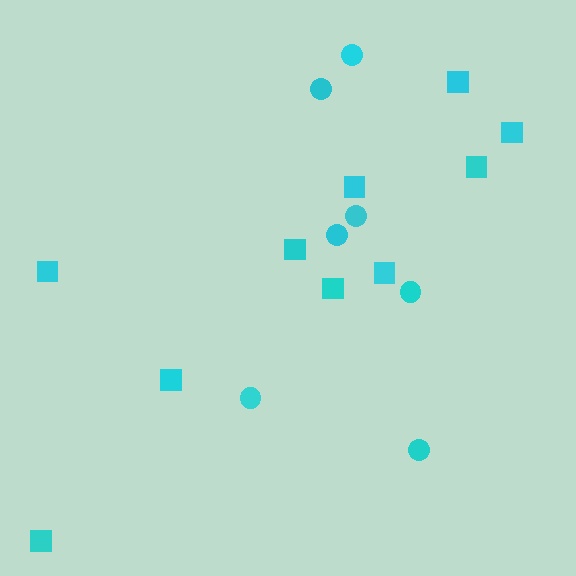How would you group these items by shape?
There are 2 groups: one group of squares (10) and one group of circles (7).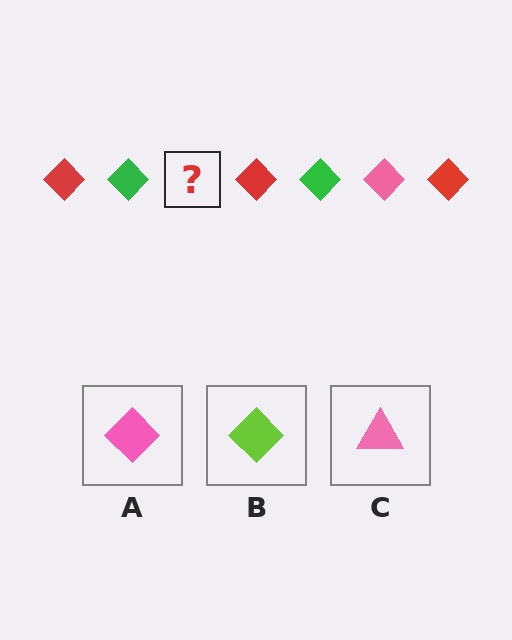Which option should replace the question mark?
Option A.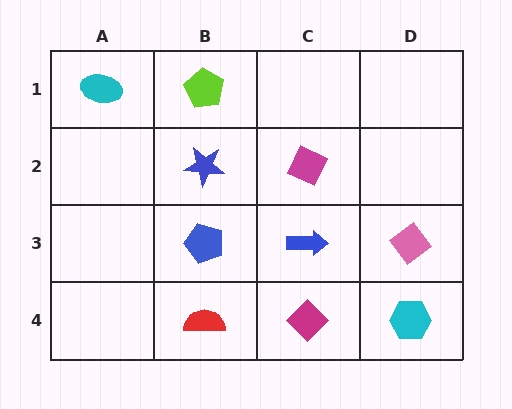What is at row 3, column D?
A pink diamond.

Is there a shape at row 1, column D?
No, that cell is empty.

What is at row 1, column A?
A cyan ellipse.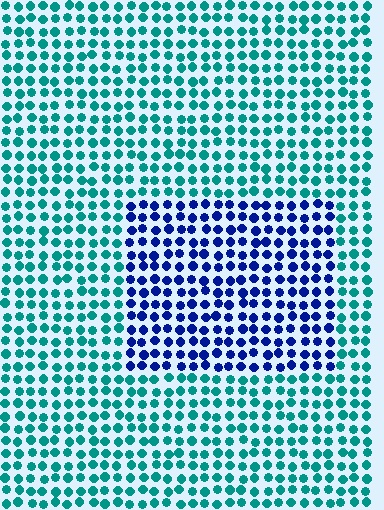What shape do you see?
I see a rectangle.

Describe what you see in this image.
The image is filled with small teal elements in a uniform arrangement. A rectangle-shaped region is visible where the elements are tinted to a slightly different hue, forming a subtle color boundary.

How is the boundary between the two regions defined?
The boundary is defined purely by a slight shift in hue (about 57 degrees). Spacing, size, and orientation are identical on both sides.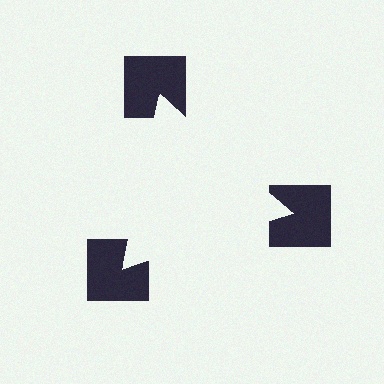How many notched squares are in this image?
There are 3 — one at each vertex of the illusory triangle.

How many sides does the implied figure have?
3 sides.